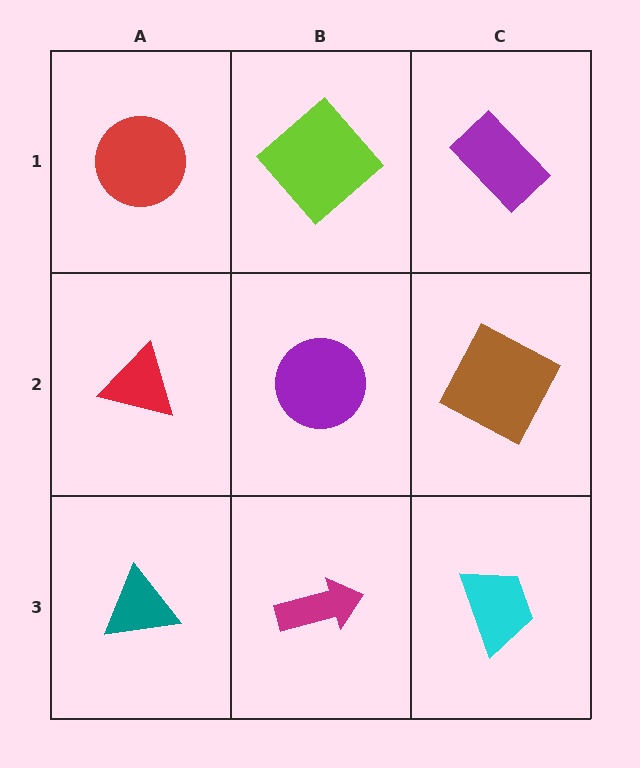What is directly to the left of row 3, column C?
A magenta arrow.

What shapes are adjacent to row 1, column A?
A red triangle (row 2, column A), a lime diamond (row 1, column B).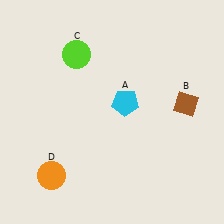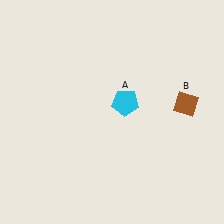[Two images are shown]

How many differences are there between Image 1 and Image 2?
There are 2 differences between the two images.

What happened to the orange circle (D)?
The orange circle (D) was removed in Image 2. It was in the bottom-left area of Image 1.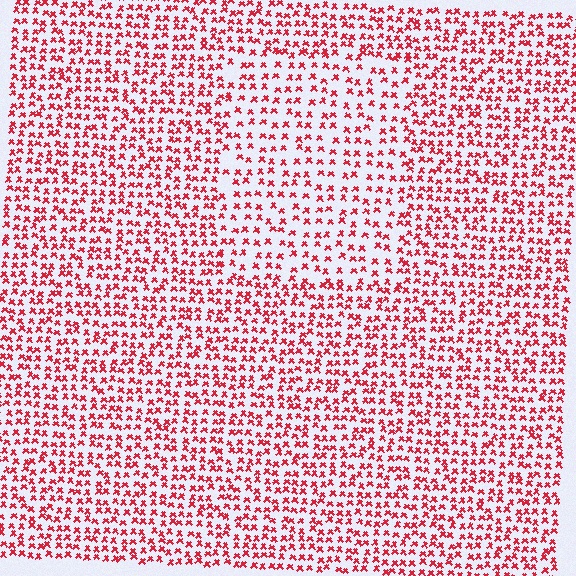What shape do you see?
I see a rectangle.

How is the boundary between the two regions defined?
The boundary is defined by a change in element density (approximately 1.6x ratio). All elements are the same color, size, and shape.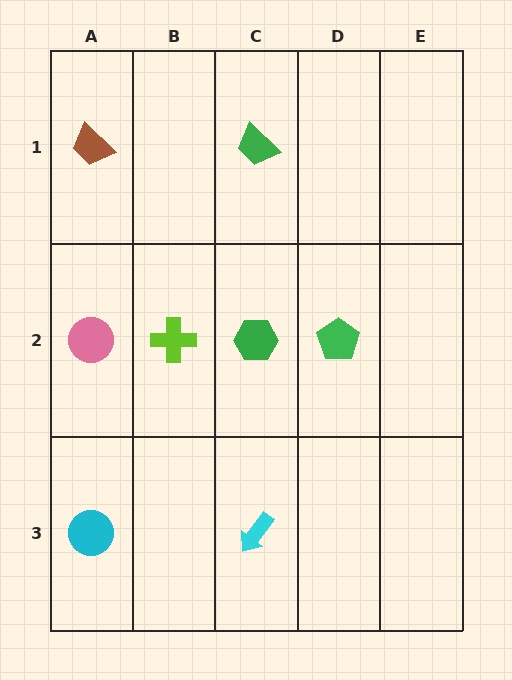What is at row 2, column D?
A green pentagon.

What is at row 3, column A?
A cyan circle.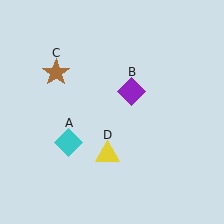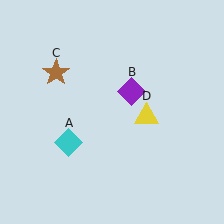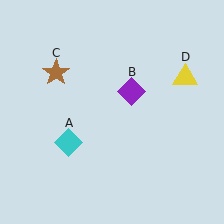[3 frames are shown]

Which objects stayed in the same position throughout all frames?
Cyan diamond (object A) and purple diamond (object B) and brown star (object C) remained stationary.